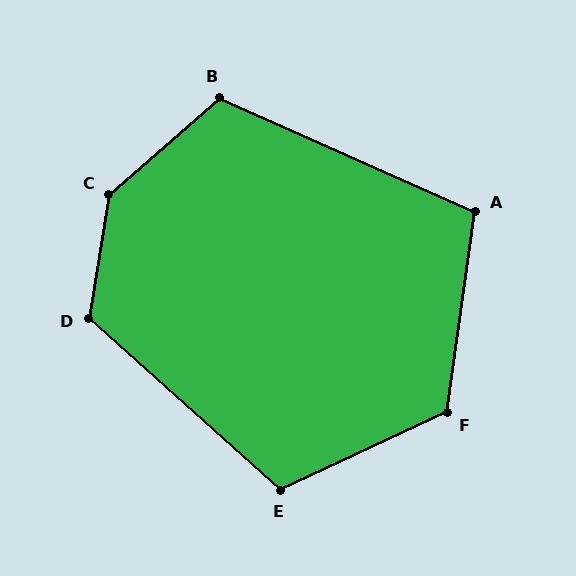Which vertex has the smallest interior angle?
A, at approximately 106 degrees.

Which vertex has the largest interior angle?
C, at approximately 141 degrees.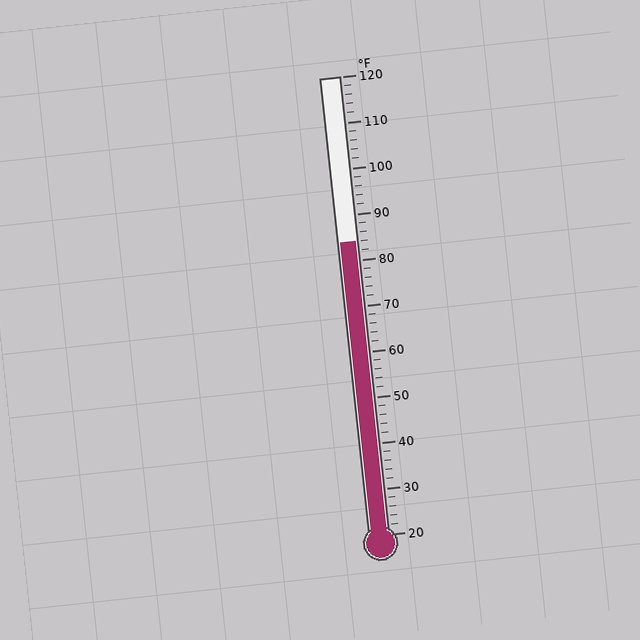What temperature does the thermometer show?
The thermometer shows approximately 84°F.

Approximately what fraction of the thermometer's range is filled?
The thermometer is filled to approximately 65% of its range.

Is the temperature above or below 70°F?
The temperature is above 70°F.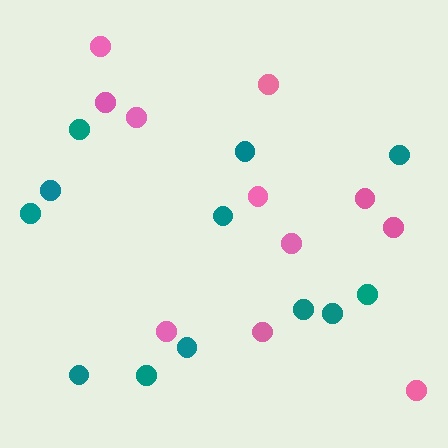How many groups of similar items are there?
There are 2 groups: one group of pink circles (11) and one group of teal circles (12).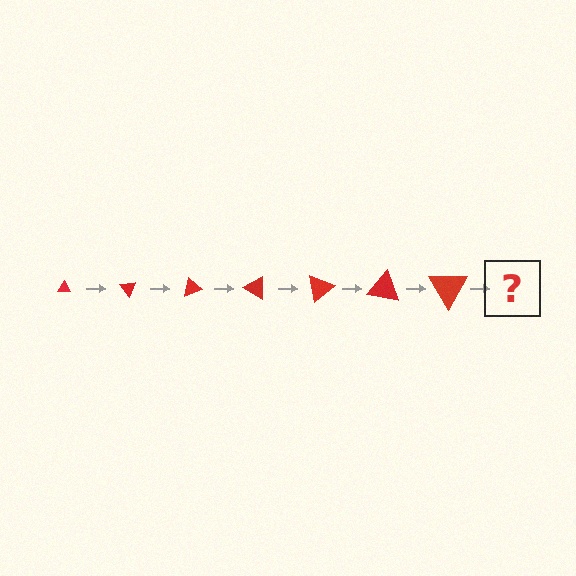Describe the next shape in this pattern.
It should be a triangle, larger than the previous one and rotated 350 degrees from the start.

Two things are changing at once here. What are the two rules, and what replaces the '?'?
The two rules are that the triangle grows larger each step and it rotates 50 degrees each step. The '?' should be a triangle, larger than the previous one and rotated 350 degrees from the start.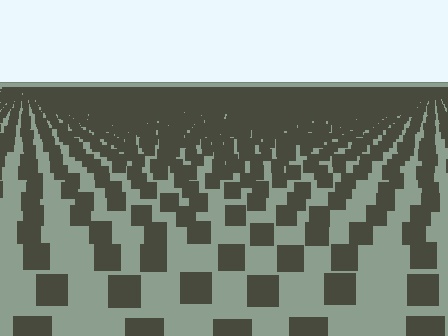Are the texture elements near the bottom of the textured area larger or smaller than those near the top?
Larger. Near the bottom, elements are closer to the viewer and appear at a bigger on-screen size.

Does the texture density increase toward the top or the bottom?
Density increases toward the top.